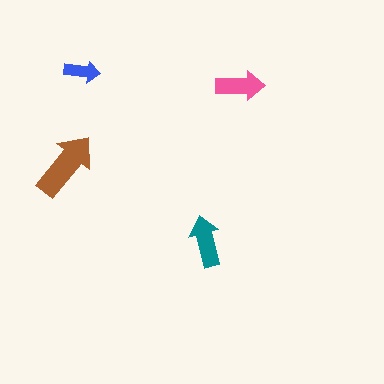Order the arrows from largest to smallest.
the brown one, the teal one, the pink one, the blue one.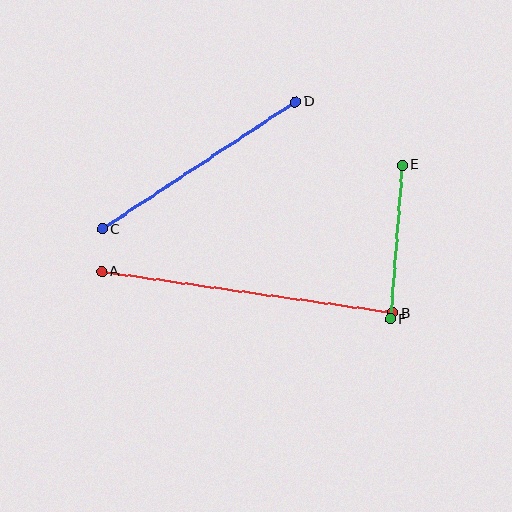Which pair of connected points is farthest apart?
Points A and B are farthest apart.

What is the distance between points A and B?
The distance is approximately 294 pixels.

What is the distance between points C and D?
The distance is approximately 231 pixels.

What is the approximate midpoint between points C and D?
The midpoint is at approximately (199, 165) pixels.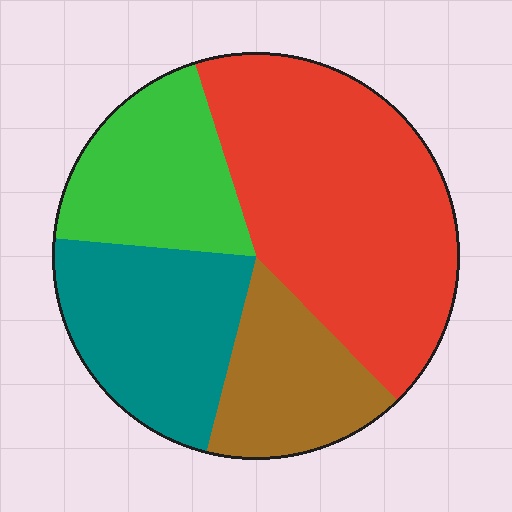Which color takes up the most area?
Red, at roughly 45%.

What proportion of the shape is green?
Green covers roughly 20% of the shape.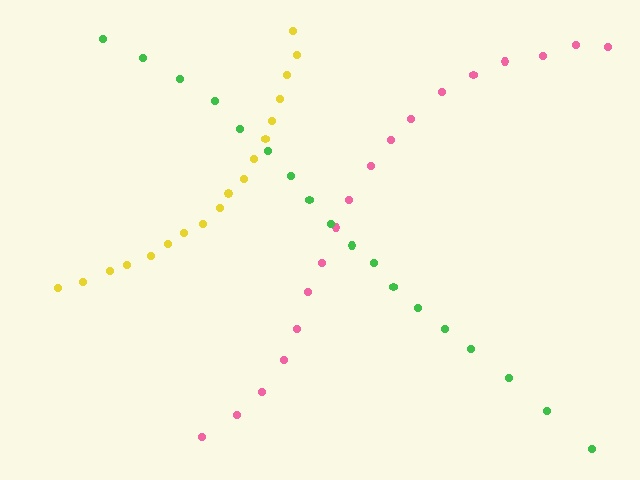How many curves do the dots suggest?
There are 3 distinct paths.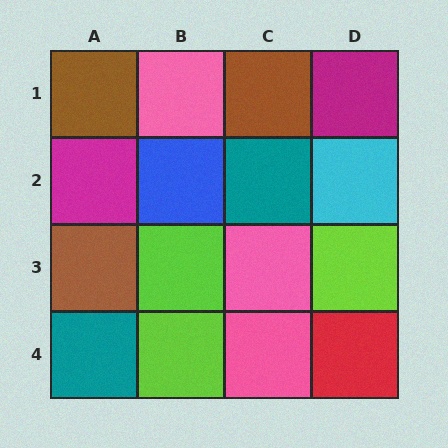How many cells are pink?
3 cells are pink.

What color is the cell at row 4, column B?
Lime.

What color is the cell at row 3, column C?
Pink.